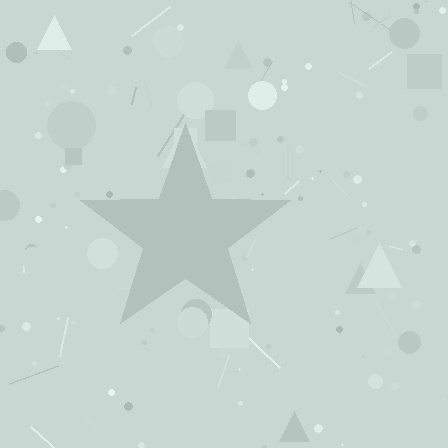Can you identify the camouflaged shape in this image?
The camouflaged shape is a star.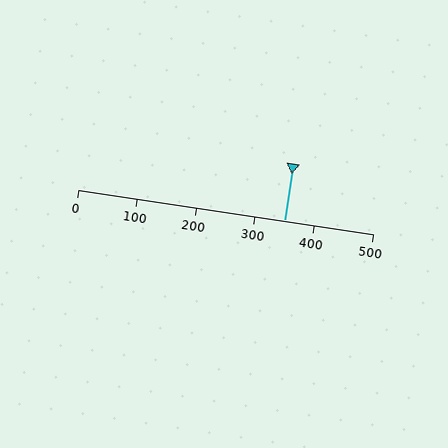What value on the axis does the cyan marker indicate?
The marker indicates approximately 350.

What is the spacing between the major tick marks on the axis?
The major ticks are spaced 100 apart.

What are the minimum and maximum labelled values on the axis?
The axis runs from 0 to 500.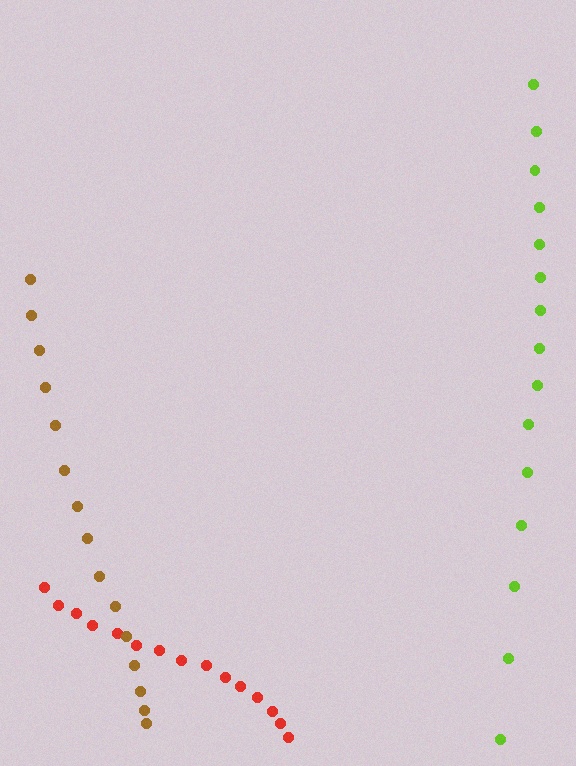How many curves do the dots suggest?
There are 3 distinct paths.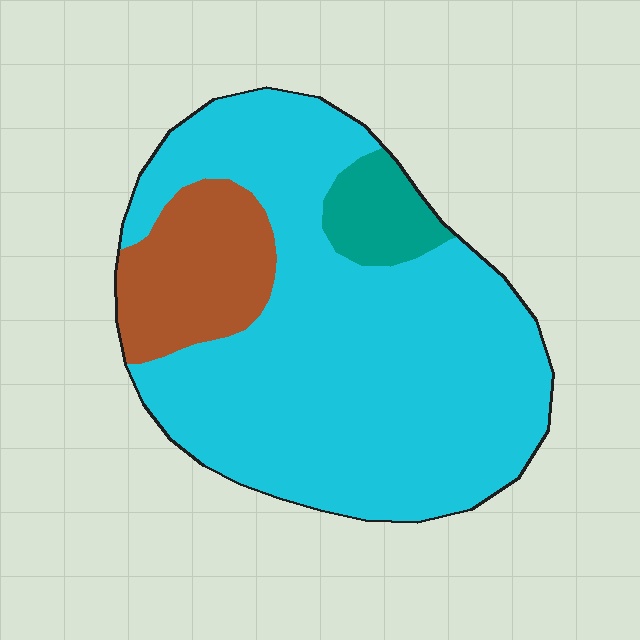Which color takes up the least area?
Teal, at roughly 5%.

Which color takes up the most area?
Cyan, at roughly 75%.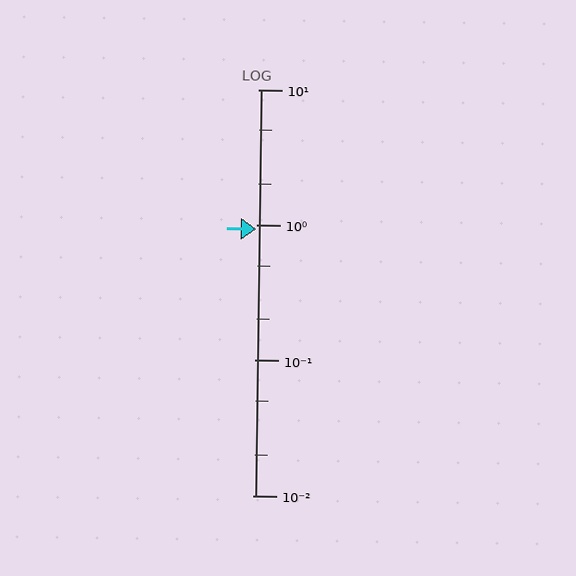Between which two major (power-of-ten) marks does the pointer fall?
The pointer is between 0.1 and 1.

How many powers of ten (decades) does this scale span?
The scale spans 3 decades, from 0.01 to 10.